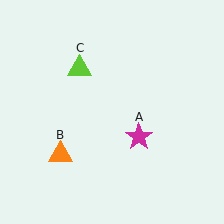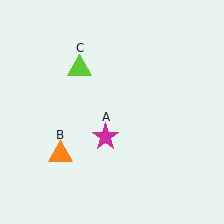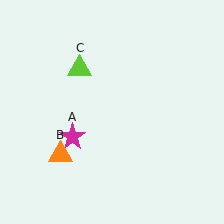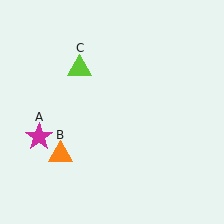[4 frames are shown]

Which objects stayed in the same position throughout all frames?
Orange triangle (object B) and lime triangle (object C) remained stationary.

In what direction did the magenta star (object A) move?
The magenta star (object A) moved left.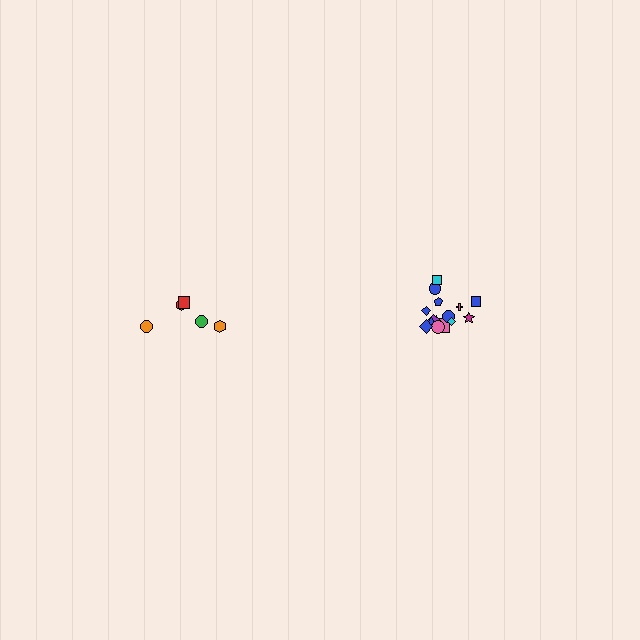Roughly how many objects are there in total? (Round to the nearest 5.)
Roughly 20 objects in total.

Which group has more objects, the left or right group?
The right group.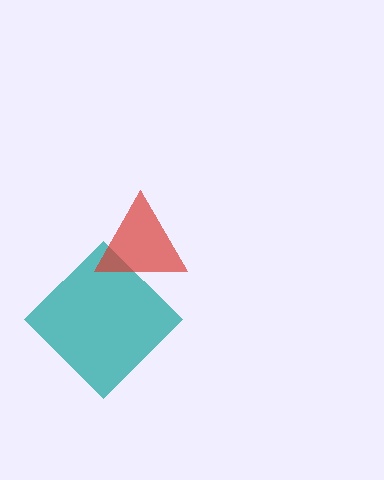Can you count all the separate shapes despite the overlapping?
Yes, there are 2 separate shapes.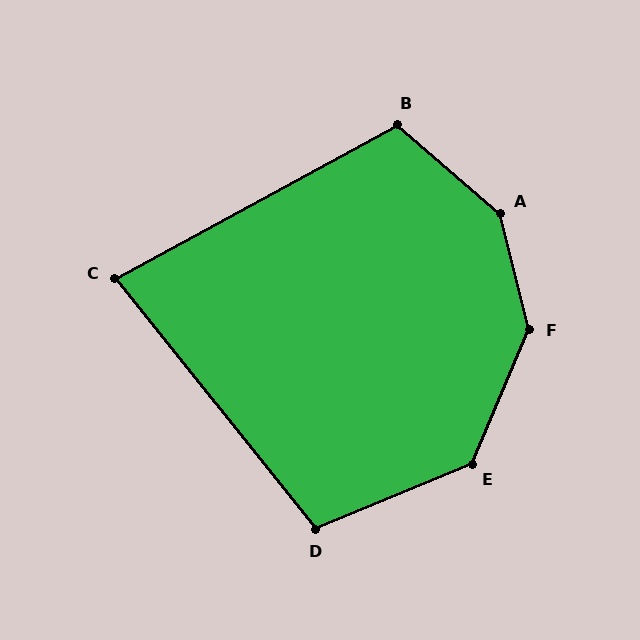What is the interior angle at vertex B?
Approximately 111 degrees (obtuse).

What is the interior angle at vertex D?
Approximately 106 degrees (obtuse).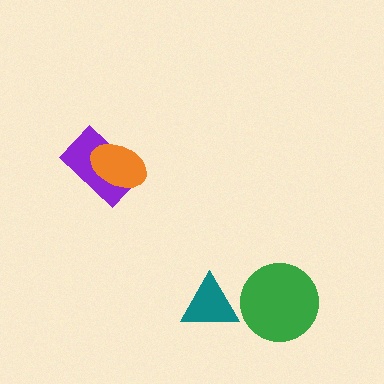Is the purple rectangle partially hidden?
Yes, it is partially covered by another shape.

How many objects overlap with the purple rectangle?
1 object overlaps with the purple rectangle.